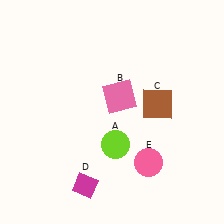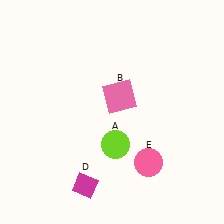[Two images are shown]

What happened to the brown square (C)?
The brown square (C) was removed in Image 2. It was in the top-right area of Image 1.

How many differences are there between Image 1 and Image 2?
There is 1 difference between the two images.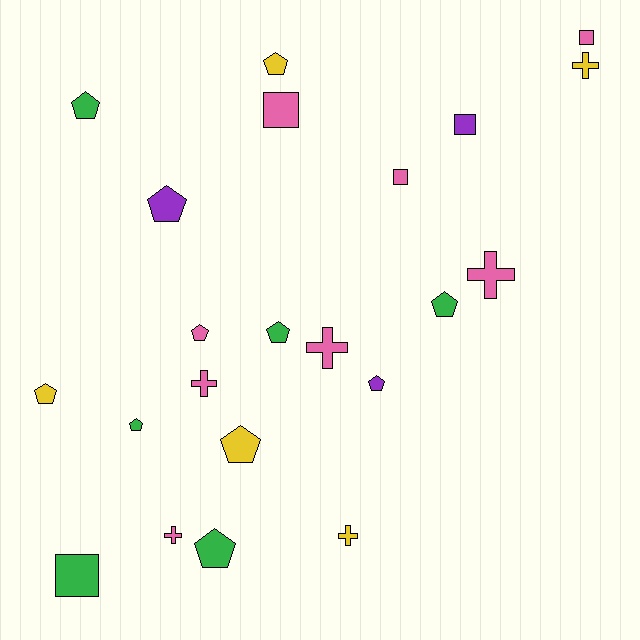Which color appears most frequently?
Pink, with 8 objects.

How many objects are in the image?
There are 22 objects.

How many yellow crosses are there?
There are 2 yellow crosses.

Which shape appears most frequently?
Pentagon, with 11 objects.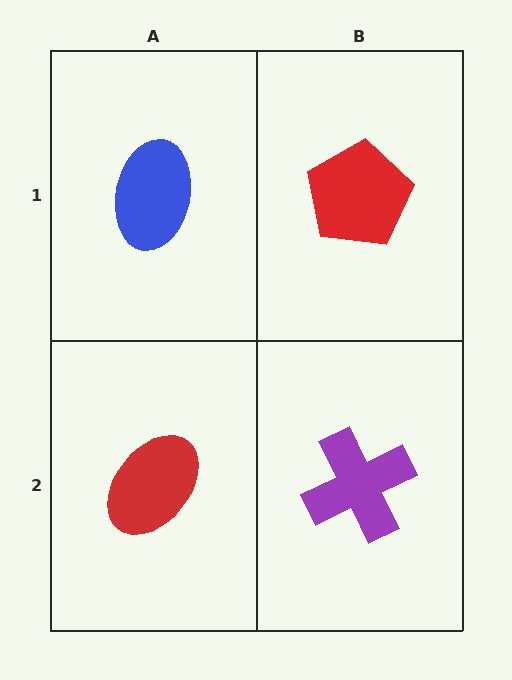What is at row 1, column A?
A blue ellipse.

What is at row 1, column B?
A red pentagon.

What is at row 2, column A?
A red ellipse.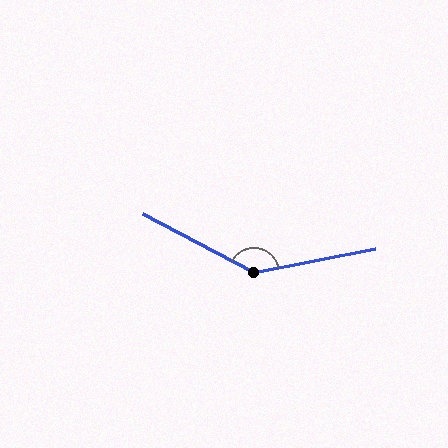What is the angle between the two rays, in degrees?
Approximately 141 degrees.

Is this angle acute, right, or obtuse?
It is obtuse.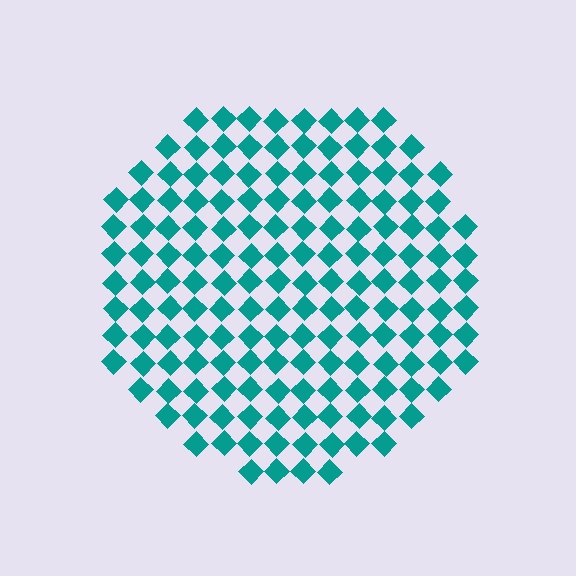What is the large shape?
The large shape is a circle.